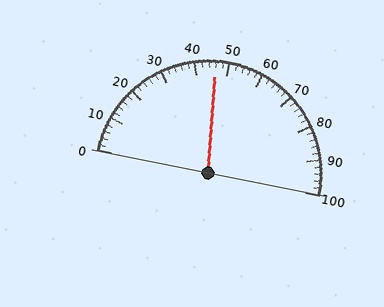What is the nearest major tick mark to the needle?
The nearest major tick mark is 50.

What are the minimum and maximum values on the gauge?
The gauge ranges from 0 to 100.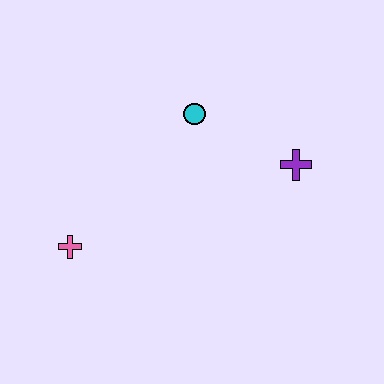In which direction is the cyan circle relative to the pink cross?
The cyan circle is above the pink cross.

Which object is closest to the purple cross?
The cyan circle is closest to the purple cross.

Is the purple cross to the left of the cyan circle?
No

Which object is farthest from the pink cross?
The purple cross is farthest from the pink cross.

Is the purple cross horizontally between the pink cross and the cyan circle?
No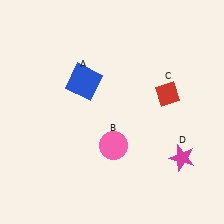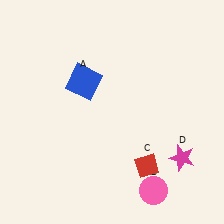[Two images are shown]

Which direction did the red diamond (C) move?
The red diamond (C) moved down.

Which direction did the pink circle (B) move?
The pink circle (B) moved down.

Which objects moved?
The objects that moved are: the pink circle (B), the red diamond (C).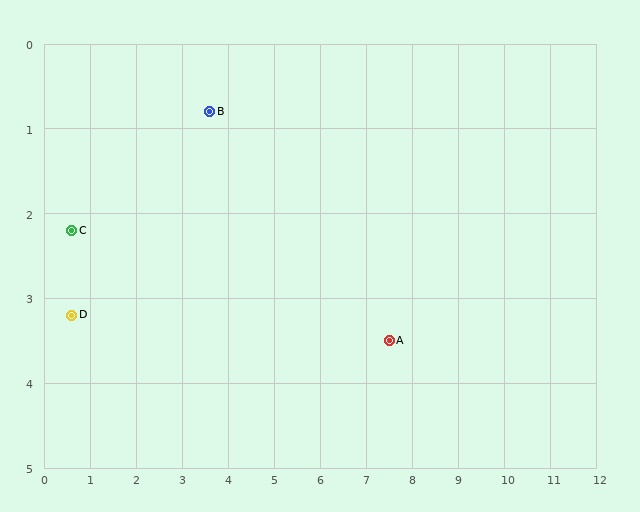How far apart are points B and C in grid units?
Points B and C are about 3.3 grid units apart.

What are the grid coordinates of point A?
Point A is at approximately (7.5, 3.5).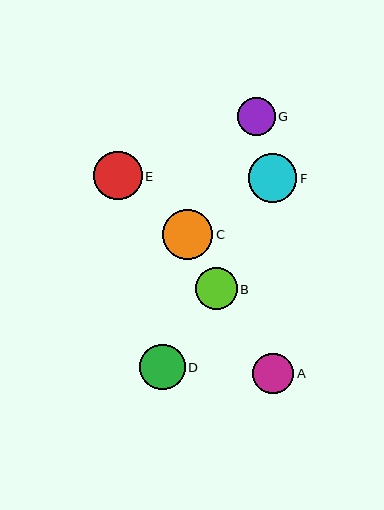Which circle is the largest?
Circle C is the largest with a size of approximately 50 pixels.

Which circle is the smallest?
Circle G is the smallest with a size of approximately 38 pixels.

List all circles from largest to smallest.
From largest to smallest: C, E, F, D, B, A, G.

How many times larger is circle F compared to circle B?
Circle F is approximately 1.2 times the size of circle B.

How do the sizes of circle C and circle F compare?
Circle C and circle F are approximately the same size.